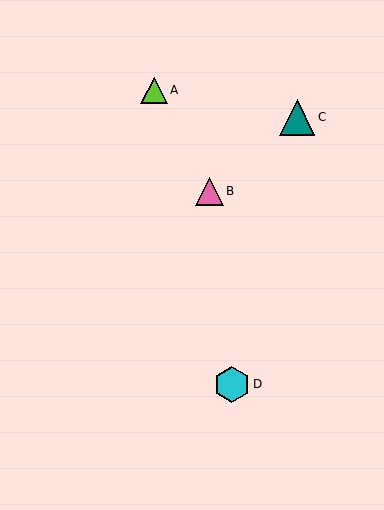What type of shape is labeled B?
Shape B is a pink triangle.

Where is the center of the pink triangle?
The center of the pink triangle is at (209, 191).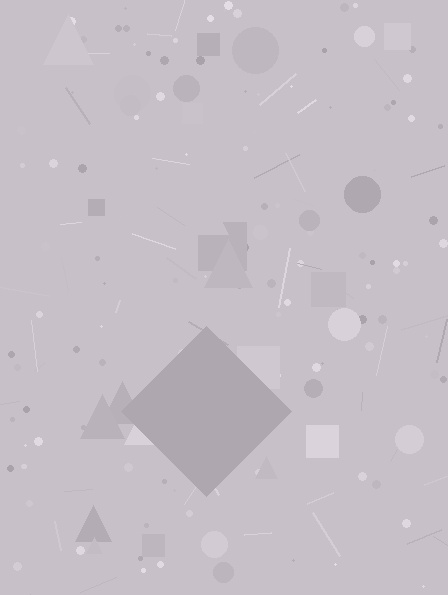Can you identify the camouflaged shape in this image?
The camouflaged shape is a diamond.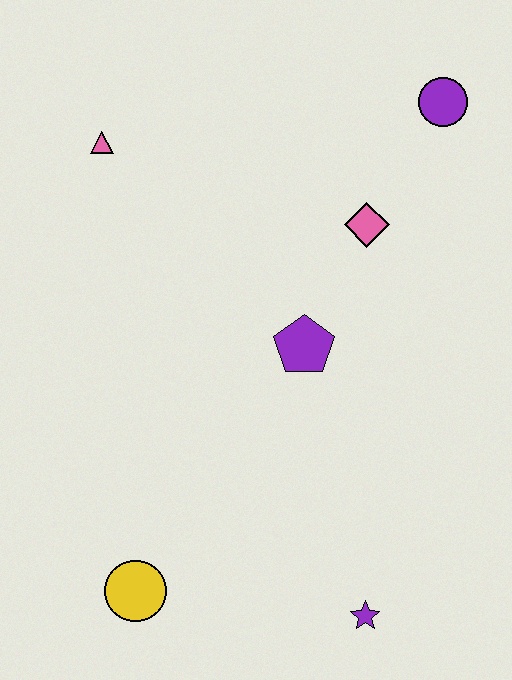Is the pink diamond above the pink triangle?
No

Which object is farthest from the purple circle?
The yellow circle is farthest from the purple circle.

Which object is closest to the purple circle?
The pink diamond is closest to the purple circle.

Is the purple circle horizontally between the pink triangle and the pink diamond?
No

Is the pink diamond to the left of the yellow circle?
No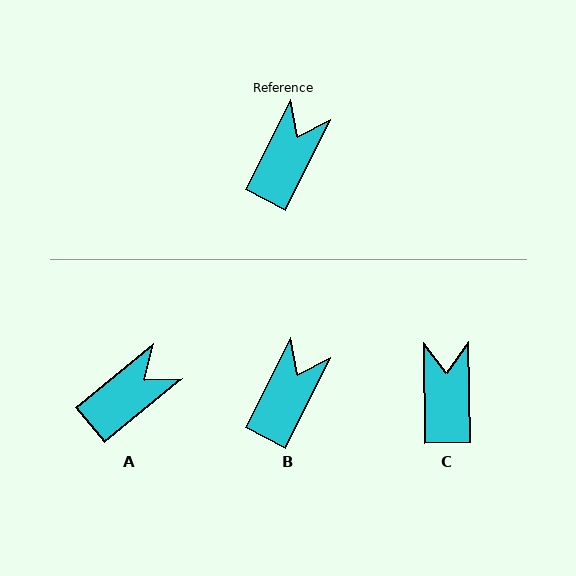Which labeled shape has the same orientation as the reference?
B.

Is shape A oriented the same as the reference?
No, it is off by about 24 degrees.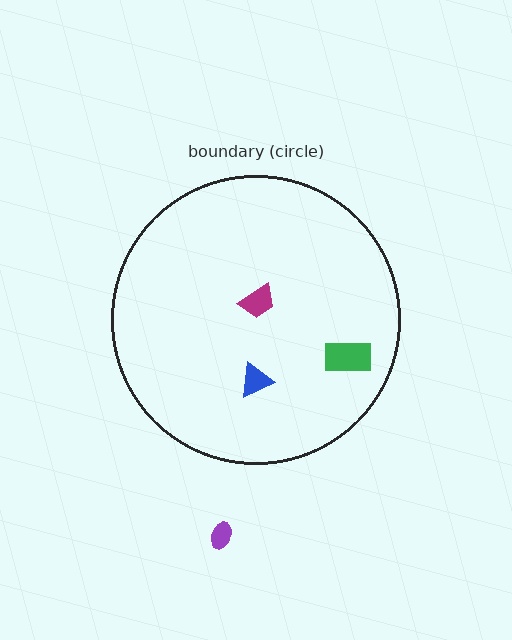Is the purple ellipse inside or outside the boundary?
Outside.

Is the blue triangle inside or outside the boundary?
Inside.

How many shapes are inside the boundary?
3 inside, 1 outside.